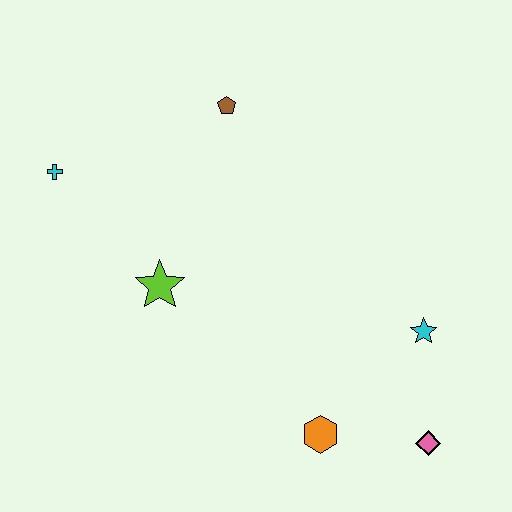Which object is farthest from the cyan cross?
The pink diamond is farthest from the cyan cross.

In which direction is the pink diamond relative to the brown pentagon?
The pink diamond is below the brown pentagon.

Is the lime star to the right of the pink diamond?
No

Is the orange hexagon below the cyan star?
Yes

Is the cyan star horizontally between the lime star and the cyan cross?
No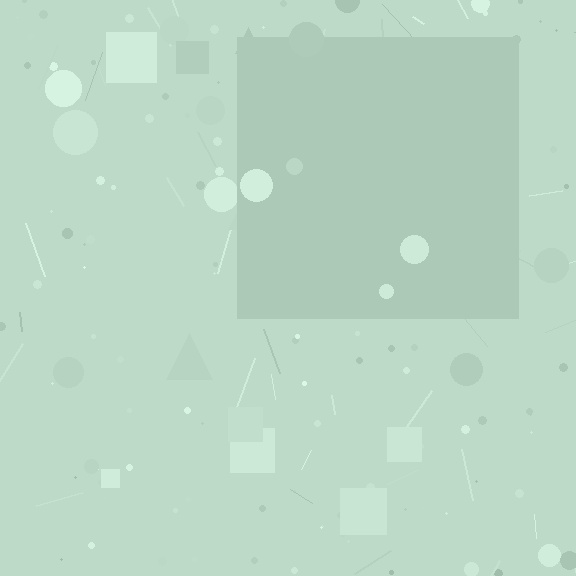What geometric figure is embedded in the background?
A square is embedded in the background.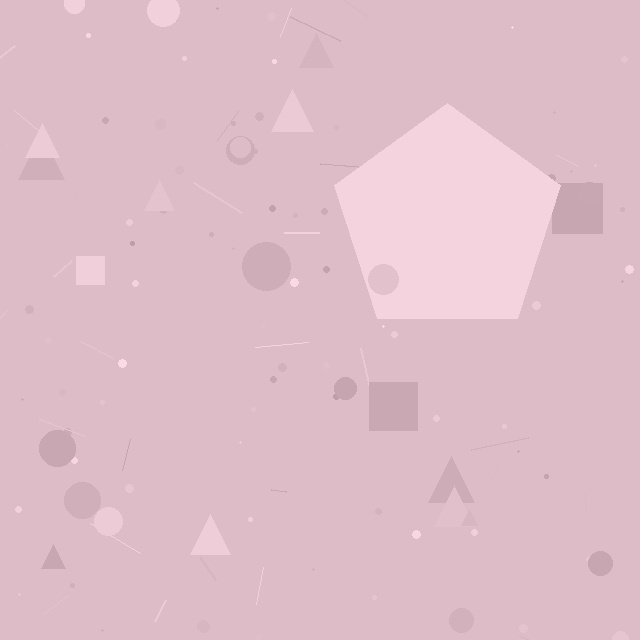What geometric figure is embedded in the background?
A pentagon is embedded in the background.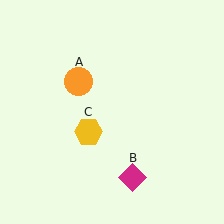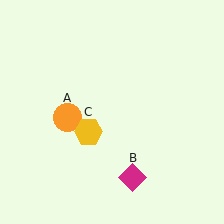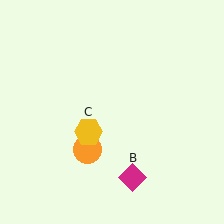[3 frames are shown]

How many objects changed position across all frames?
1 object changed position: orange circle (object A).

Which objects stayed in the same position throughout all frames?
Magenta diamond (object B) and yellow hexagon (object C) remained stationary.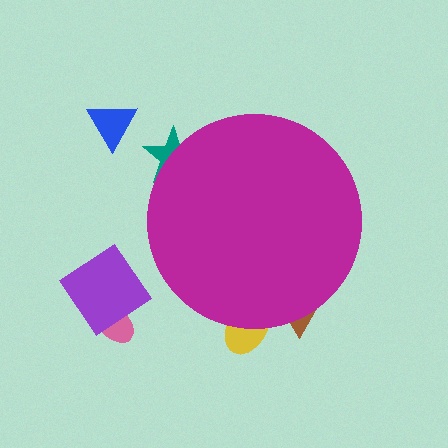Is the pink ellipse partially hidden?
No, the pink ellipse is fully visible.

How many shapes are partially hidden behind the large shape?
3 shapes are partially hidden.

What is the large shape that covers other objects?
A magenta circle.